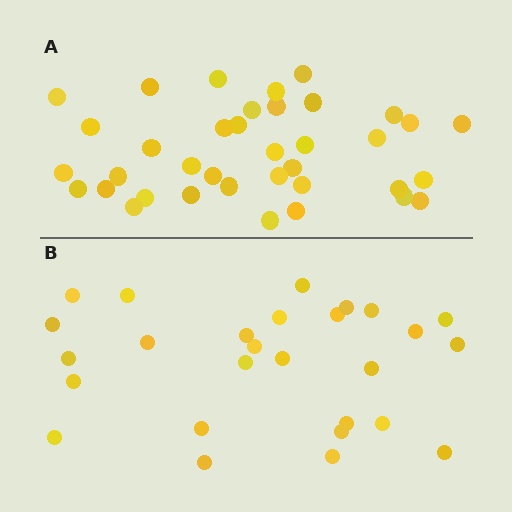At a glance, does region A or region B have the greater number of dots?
Region A (the top region) has more dots.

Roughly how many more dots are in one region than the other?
Region A has roughly 10 or so more dots than region B.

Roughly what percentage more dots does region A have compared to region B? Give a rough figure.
About 35% more.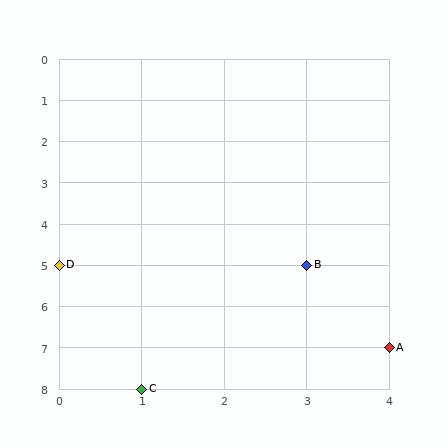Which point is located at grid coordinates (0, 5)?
Point D is at (0, 5).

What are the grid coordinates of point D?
Point D is at grid coordinates (0, 5).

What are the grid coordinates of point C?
Point C is at grid coordinates (1, 8).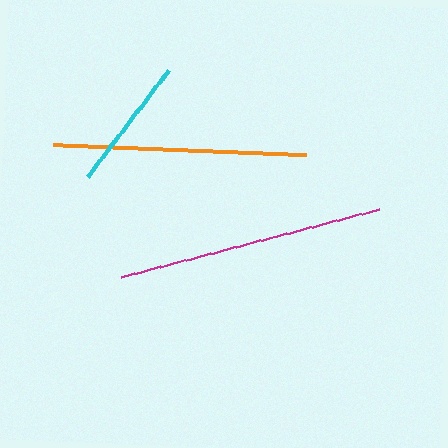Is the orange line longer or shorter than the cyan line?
The orange line is longer than the cyan line.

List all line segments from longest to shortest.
From longest to shortest: magenta, orange, cyan.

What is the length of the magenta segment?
The magenta segment is approximately 267 pixels long.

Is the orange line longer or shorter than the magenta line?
The magenta line is longer than the orange line.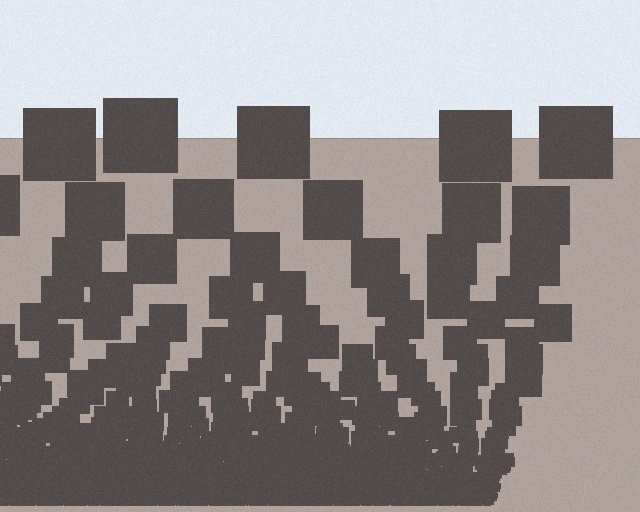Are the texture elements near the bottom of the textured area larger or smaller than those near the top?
Smaller. The gradient is inverted — elements near the bottom are smaller and denser.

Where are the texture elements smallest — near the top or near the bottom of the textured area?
Near the bottom.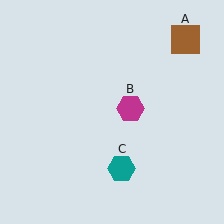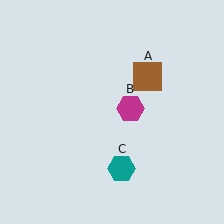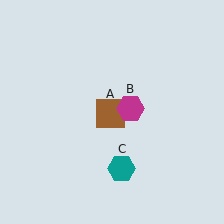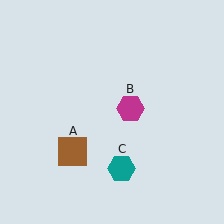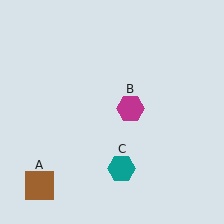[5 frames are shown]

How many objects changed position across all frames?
1 object changed position: brown square (object A).